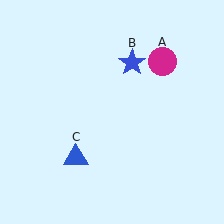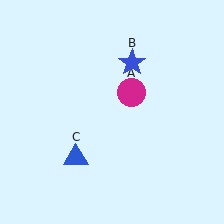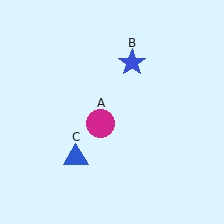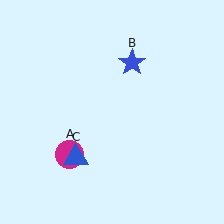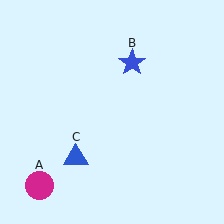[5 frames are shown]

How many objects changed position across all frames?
1 object changed position: magenta circle (object A).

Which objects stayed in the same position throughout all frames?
Blue star (object B) and blue triangle (object C) remained stationary.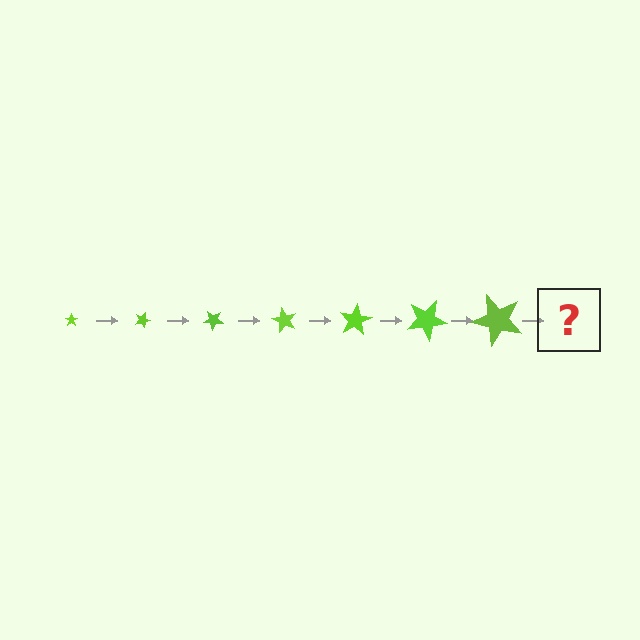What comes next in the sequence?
The next element should be a star, larger than the previous one and rotated 140 degrees from the start.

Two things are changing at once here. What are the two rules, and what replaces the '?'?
The two rules are that the star grows larger each step and it rotates 20 degrees each step. The '?' should be a star, larger than the previous one and rotated 140 degrees from the start.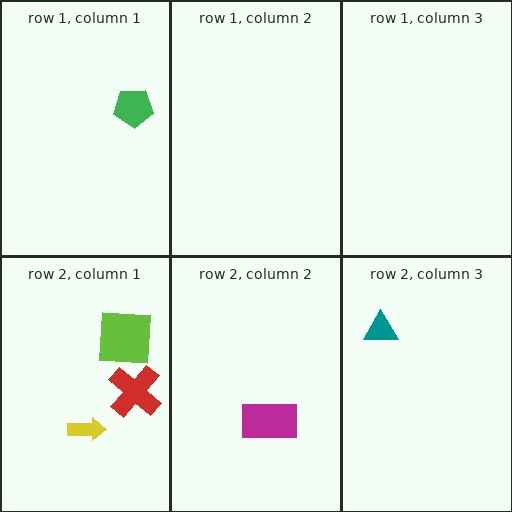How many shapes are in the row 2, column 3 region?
1.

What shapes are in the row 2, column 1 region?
The lime square, the red cross, the yellow arrow.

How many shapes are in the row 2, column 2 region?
1.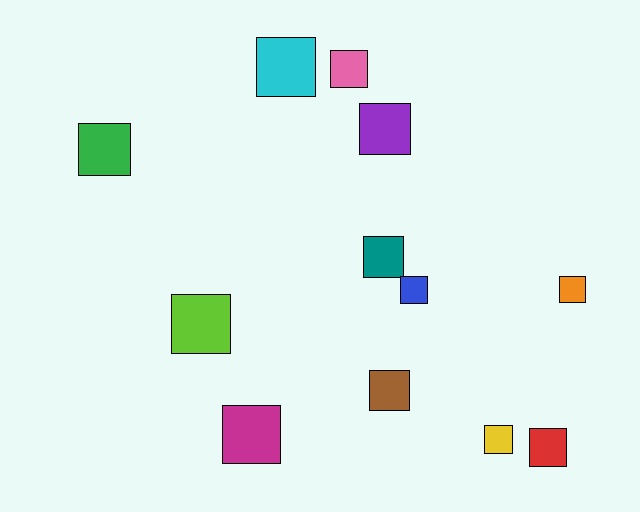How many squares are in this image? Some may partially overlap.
There are 12 squares.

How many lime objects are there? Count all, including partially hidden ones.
There is 1 lime object.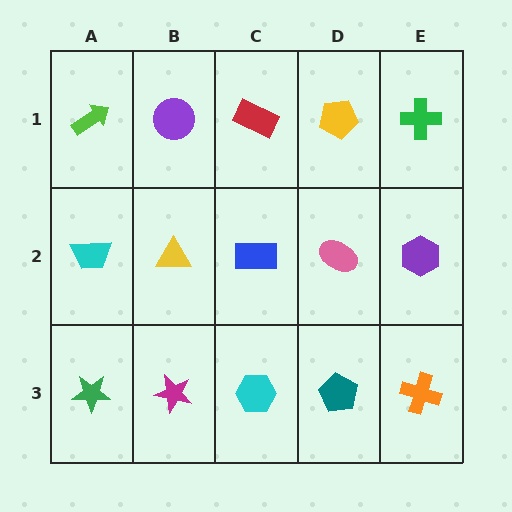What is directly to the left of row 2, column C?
A yellow triangle.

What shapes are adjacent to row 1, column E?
A purple hexagon (row 2, column E), a yellow pentagon (row 1, column D).